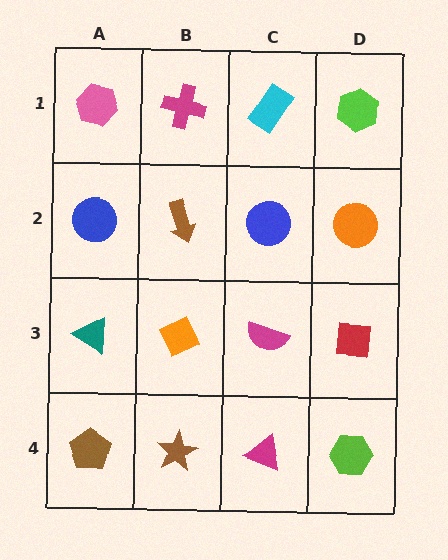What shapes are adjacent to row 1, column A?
A blue circle (row 2, column A), a magenta cross (row 1, column B).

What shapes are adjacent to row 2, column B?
A magenta cross (row 1, column B), an orange diamond (row 3, column B), a blue circle (row 2, column A), a blue circle (row 2, column C).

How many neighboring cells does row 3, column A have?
3.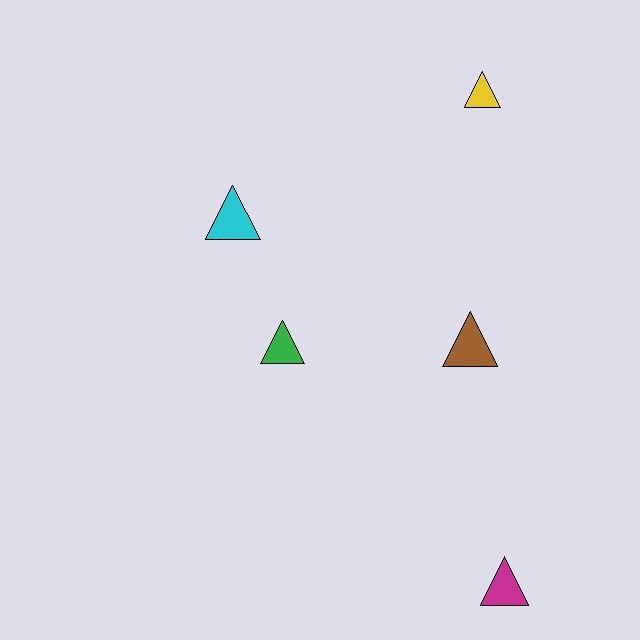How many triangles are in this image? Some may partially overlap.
There are 5 triangles.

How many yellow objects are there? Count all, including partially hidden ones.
There is 1 yellow object.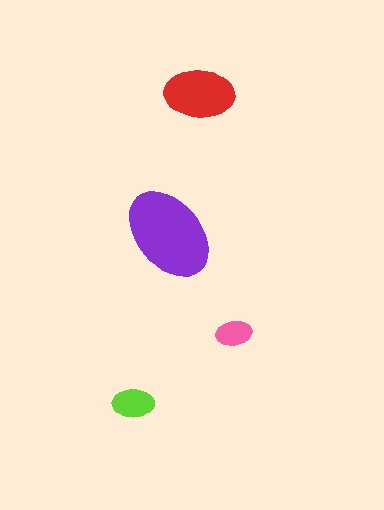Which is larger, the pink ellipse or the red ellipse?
The red one.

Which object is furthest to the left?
The lime ellipse is leftmost.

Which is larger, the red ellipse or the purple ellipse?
The purple one.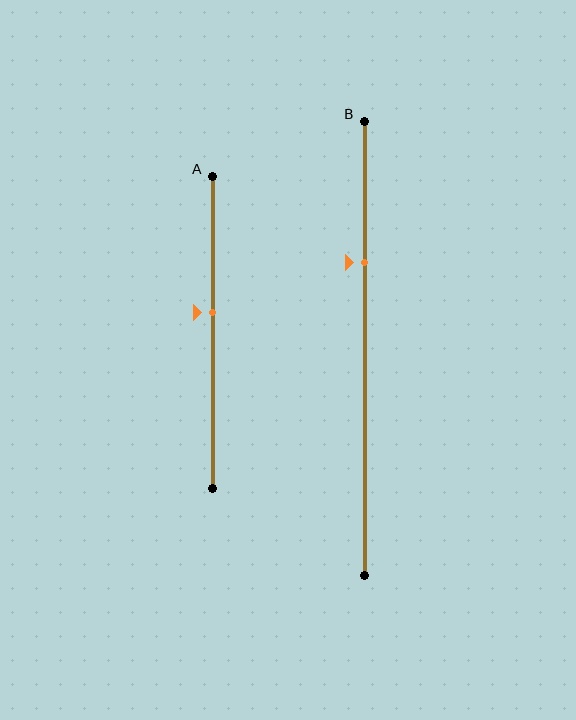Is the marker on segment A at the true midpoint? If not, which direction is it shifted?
No, the marker on segment A is shifted upward by about 6% of the segment length.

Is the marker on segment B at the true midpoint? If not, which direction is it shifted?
No, the marker on segment B is shifted upward by about 19% of the segment length.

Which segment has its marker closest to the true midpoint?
Segment A has its marker closest to the true midpoint.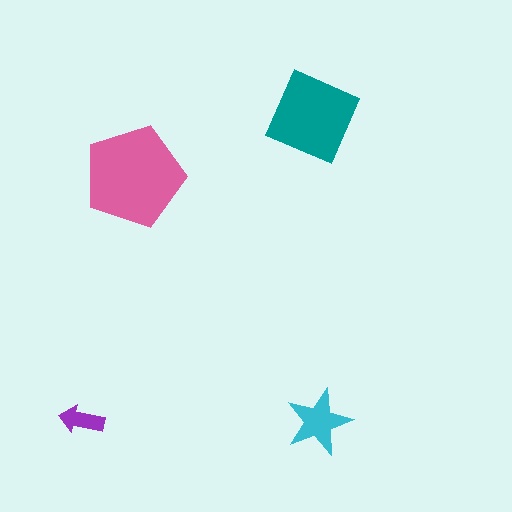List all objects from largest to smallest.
The pink pentagon, the teal diamond, the cyan star, the purple arrow.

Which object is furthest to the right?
The cyan star is rightmost.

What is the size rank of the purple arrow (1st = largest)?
4th.